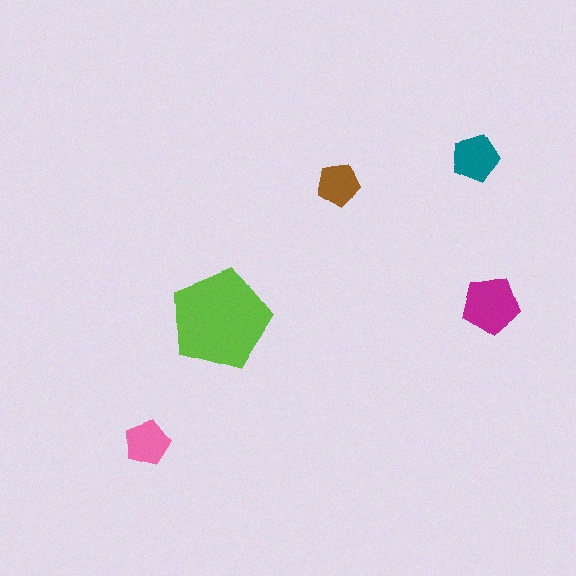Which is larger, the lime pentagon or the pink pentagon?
The lime one.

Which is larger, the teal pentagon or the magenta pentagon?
The magenta one.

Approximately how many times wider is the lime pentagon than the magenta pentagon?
About 1.5 times wider.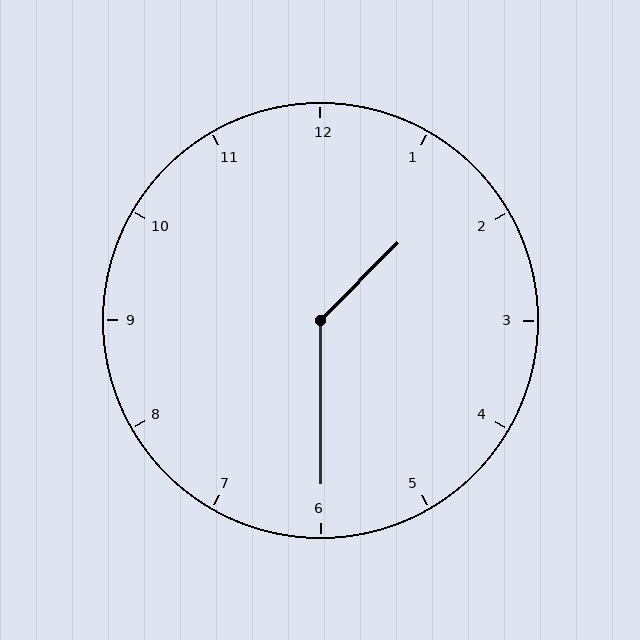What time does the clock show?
1:30.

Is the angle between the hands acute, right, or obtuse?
It is obtuse.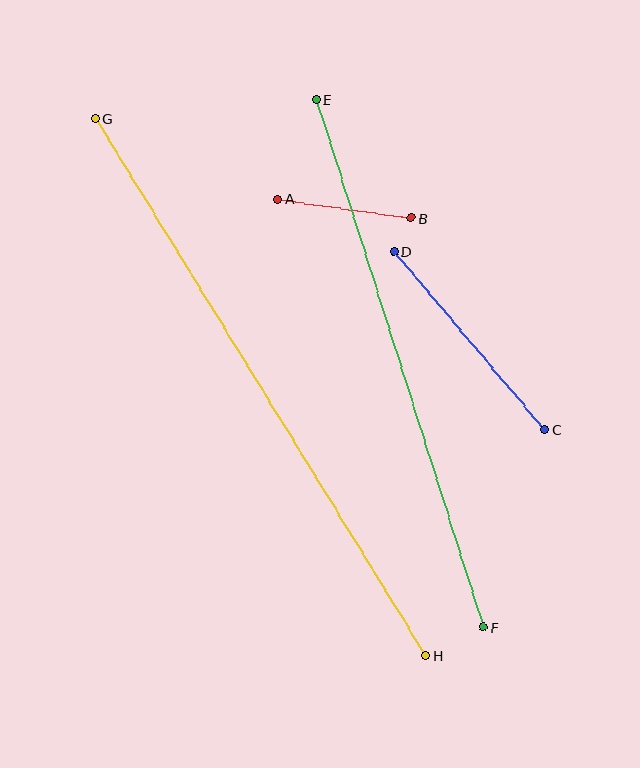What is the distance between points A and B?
The distance is approximately 135 pixels.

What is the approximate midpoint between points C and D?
The midpoint is at approximately (469, 341) pixels.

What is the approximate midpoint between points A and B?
The midpoint is at approximately (345, 208) pixels.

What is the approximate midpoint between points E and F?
The midpoint is at approximately (400, 363) pixels.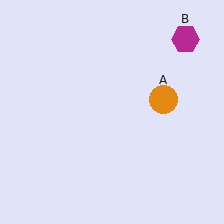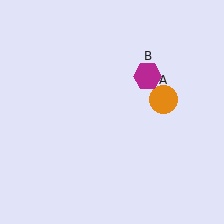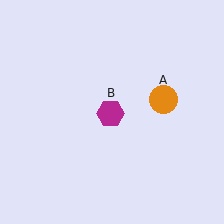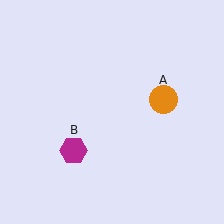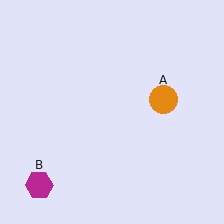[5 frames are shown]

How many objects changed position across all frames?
1 object changed position: magenta hexagon (object B).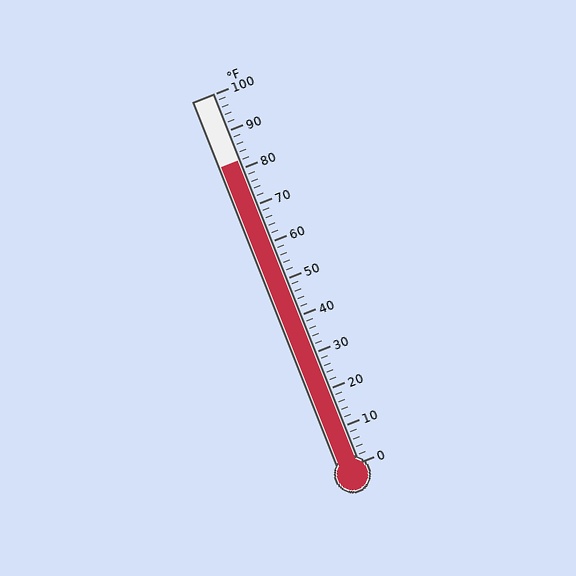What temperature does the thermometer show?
The thermometer shows approximately 82°F.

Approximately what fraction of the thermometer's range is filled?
The thermometer is filled to approximately 80% of its range.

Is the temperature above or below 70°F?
The temperature is above 70°F.